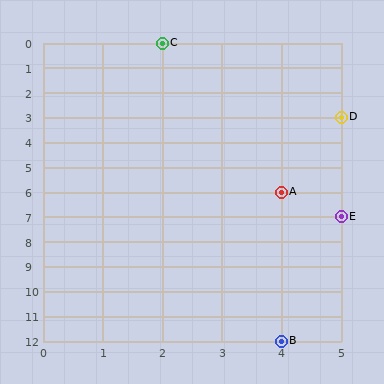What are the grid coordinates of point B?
Point B is at grid coordinates (4, 12).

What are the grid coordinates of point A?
Point A is at grid coordinates (4, 6).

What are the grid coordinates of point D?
Point D is at grid coordinates (5, 3).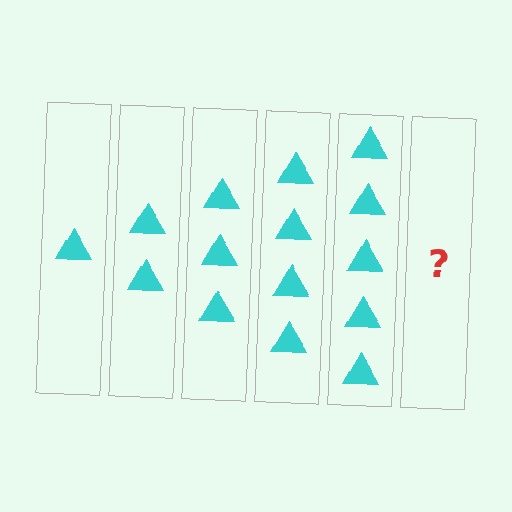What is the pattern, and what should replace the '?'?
The pattern is that each step adds one more triangle. The '?' should be 6 triangles.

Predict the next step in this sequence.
The next step is 6 triangles.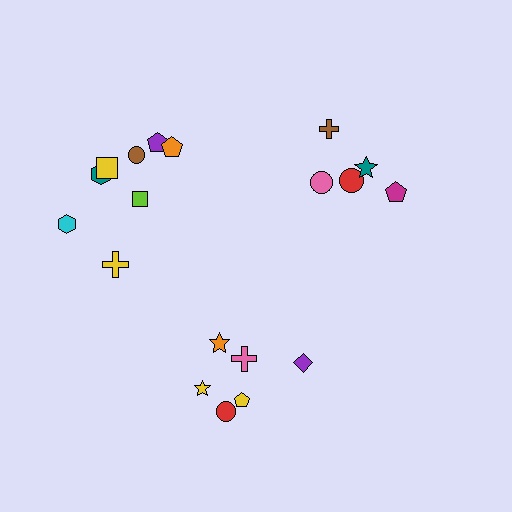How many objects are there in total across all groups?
There are 19 objects.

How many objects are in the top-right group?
There are 5 objects.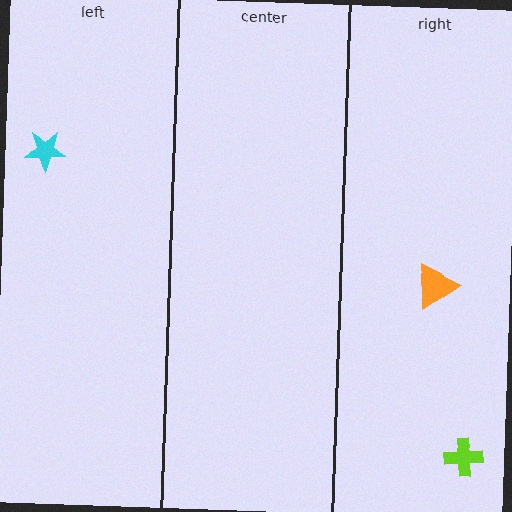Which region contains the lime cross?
The right region.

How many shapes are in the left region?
1.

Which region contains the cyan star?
The left region.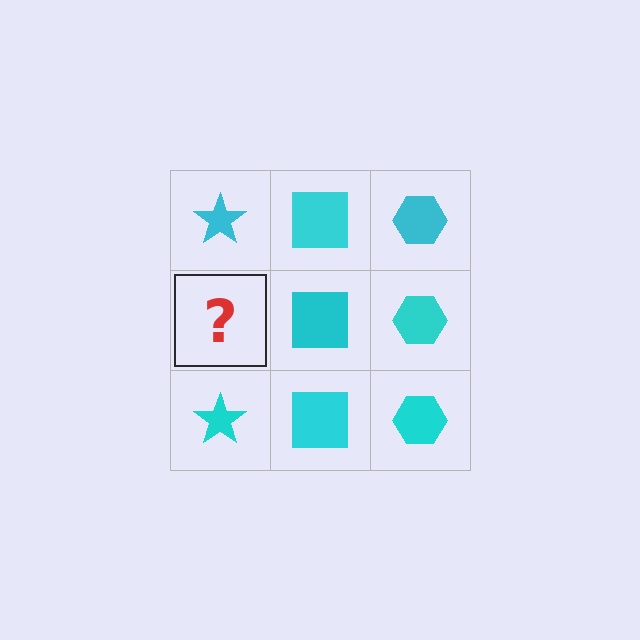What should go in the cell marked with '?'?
The missing cell should contain a cyan star.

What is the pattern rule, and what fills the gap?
The rule is that each column has a consistent shape. The gap should be filled with a cyan star.